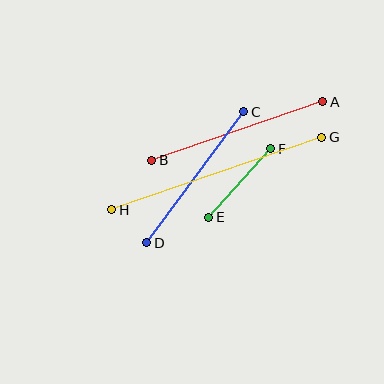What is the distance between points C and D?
The distance is approximately 163 pixels.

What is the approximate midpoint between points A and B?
The midpoint is at approximately (237, 131) pixels.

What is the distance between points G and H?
The distance is approximately 222 pixels.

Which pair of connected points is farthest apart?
Points G and H are farthest apart.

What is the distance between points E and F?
The distance is approximately 92 pixels.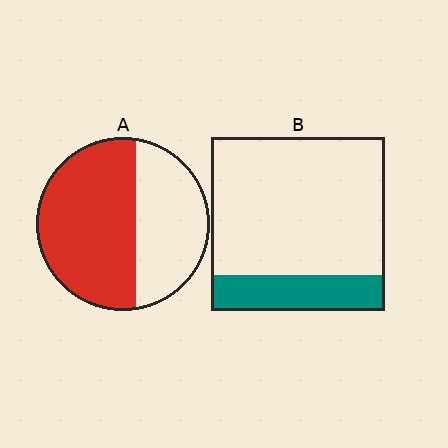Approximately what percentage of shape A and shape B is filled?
A is approximately 60% and B is approximately 20%.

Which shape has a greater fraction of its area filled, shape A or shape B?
Shape A.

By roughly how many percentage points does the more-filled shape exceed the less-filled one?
By roughly 40 percentage points (A over B).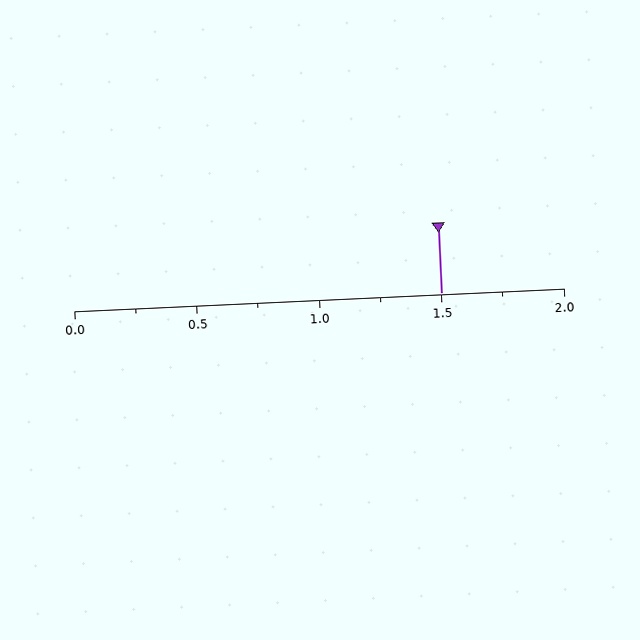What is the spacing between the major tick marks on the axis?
The major ticks are spaced 0.5 apart.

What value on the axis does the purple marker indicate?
The marker indicates approximately 1.5.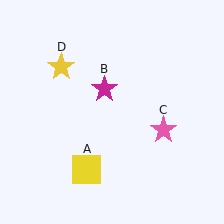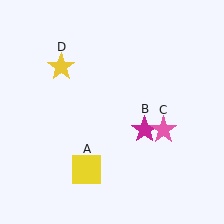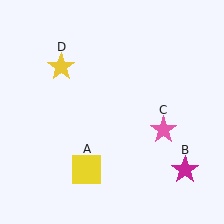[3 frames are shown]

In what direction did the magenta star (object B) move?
The magenta star (object B) moved down and to the right.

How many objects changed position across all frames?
1 object changed position: magenta star (object B).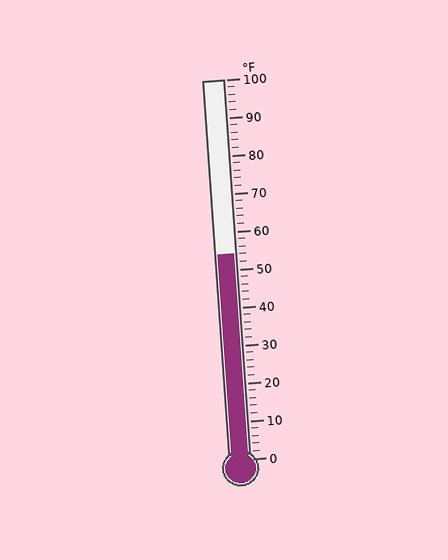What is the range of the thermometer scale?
The thermometer scale ranges from 0°F to 100°F.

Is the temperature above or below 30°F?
The temperature is above 30°F.